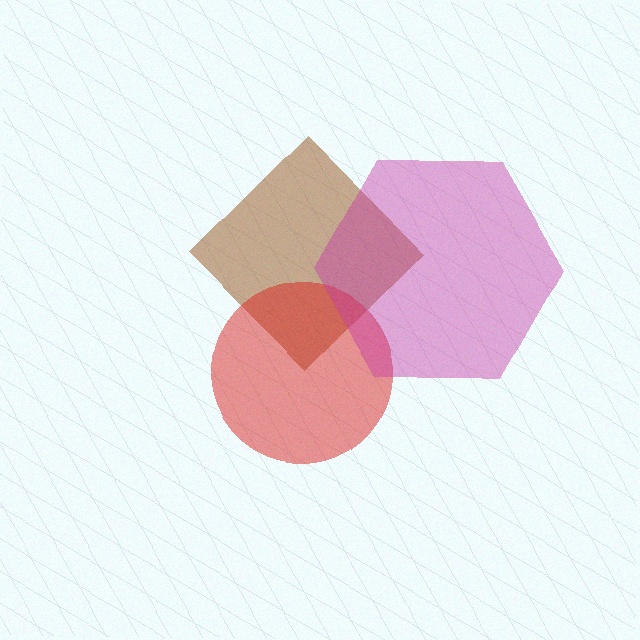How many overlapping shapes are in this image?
There are 3 overlapping shapes in the image.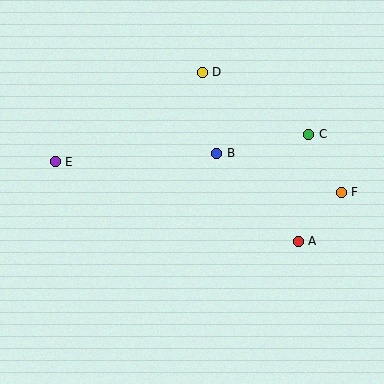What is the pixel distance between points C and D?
The distance between C and D is 123 pixels.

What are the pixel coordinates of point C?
Point C is at (309, 134).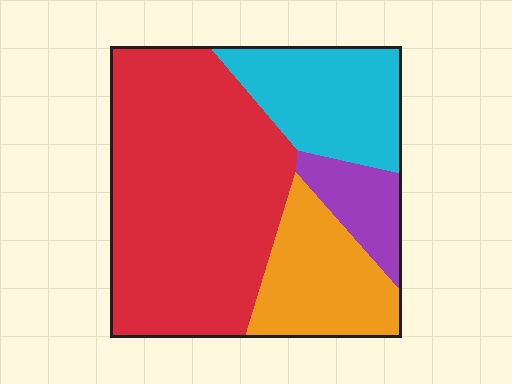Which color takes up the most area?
Red, at roughly 55%.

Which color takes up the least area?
Purple, at roughly 10%.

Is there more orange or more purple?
Orange.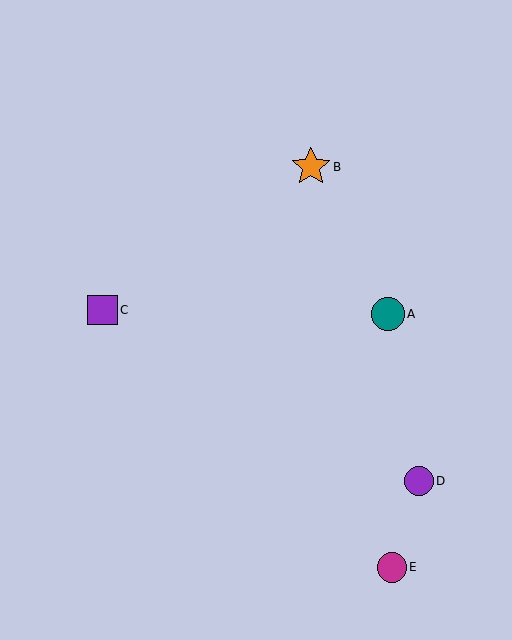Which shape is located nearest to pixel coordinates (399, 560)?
The magenta circle (labeled E) at (392, 567) is nearest to that location.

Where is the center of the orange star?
The center of the orange star is at (311, 167).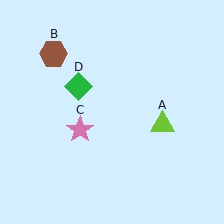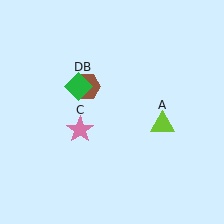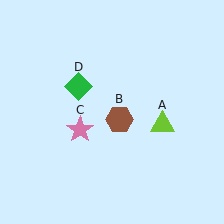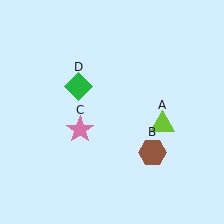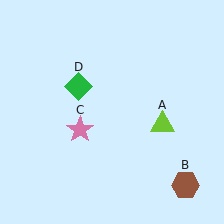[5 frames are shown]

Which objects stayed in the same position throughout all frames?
Lime triangle (object A) and pink star (object C) and green diamond (object D) remained stationary.